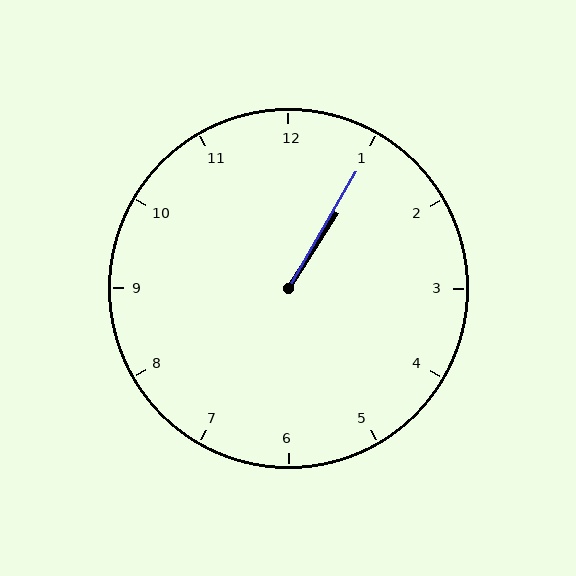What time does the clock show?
1:05.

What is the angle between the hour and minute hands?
Approximately 2 degrees.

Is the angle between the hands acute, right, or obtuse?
It is acute.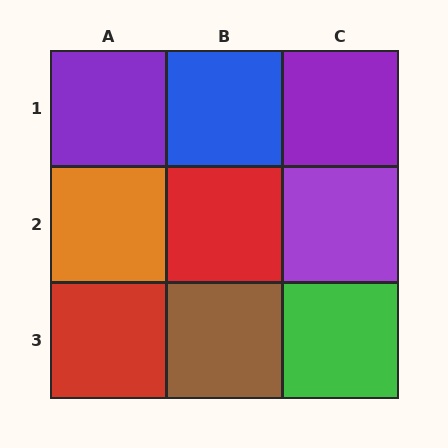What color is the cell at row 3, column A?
Red.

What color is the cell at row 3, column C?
Green.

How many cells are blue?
1 cell is blue.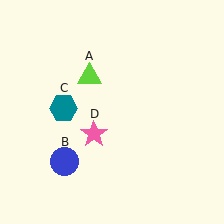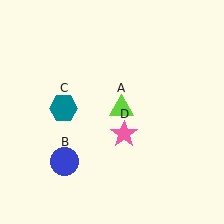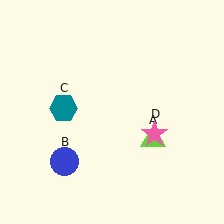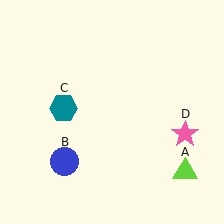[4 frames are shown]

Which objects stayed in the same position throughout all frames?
Blue circle (object B) and teal hexagon (object C) remained stationary.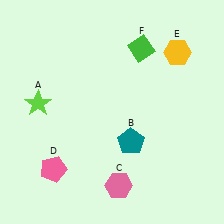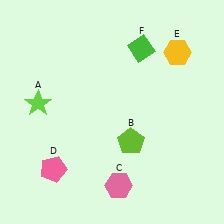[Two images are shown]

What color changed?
The pentagon (B) changed from teal in Image 1 to lime in Image 2.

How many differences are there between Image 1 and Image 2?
There is 1 difference between the two images.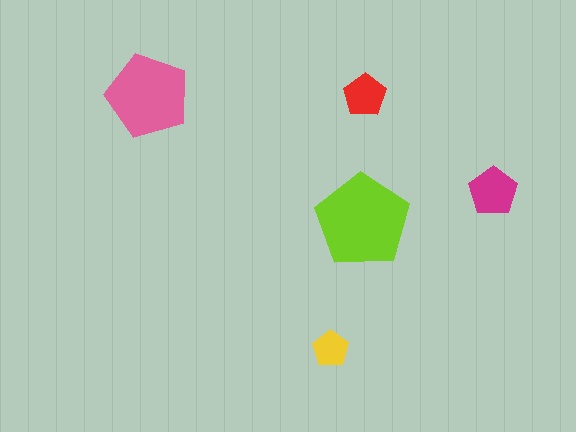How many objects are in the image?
There are 5 objects in the image.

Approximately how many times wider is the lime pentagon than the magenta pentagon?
About 2 times wider.